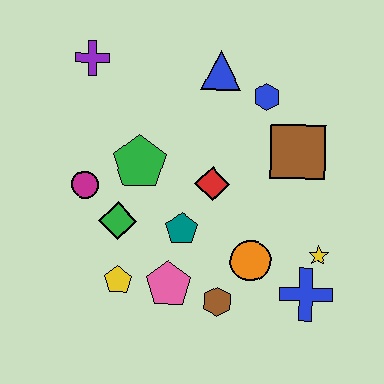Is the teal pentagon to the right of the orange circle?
No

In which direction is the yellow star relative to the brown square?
The yellow star is below the brown square.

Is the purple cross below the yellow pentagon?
No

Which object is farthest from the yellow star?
The purple cross is farthest from the yellow star.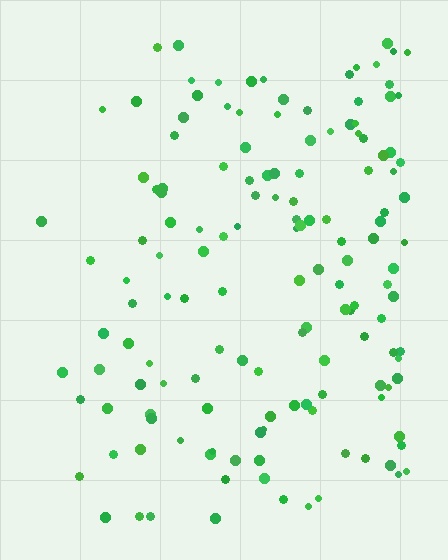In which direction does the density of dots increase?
From left to right, with the right side densest.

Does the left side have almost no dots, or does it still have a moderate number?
Still a moderate number, just noticeably fewer than the right.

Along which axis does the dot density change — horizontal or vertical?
Horizontal.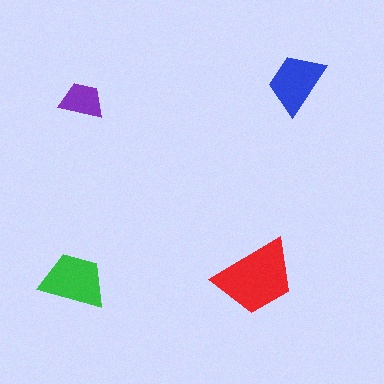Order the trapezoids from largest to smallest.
the red one, the green one, the blue one, the purple one.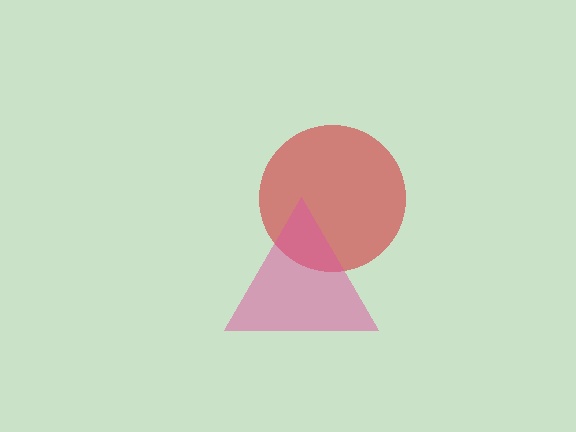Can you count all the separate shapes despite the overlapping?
Yes, there are 2 separate shapes.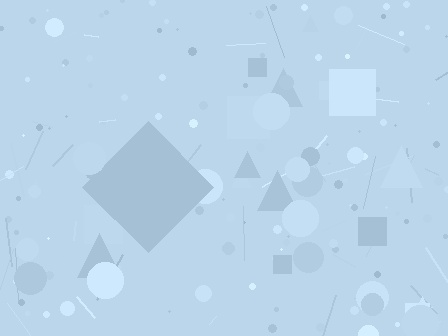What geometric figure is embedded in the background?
A diamond is embedded in the background.